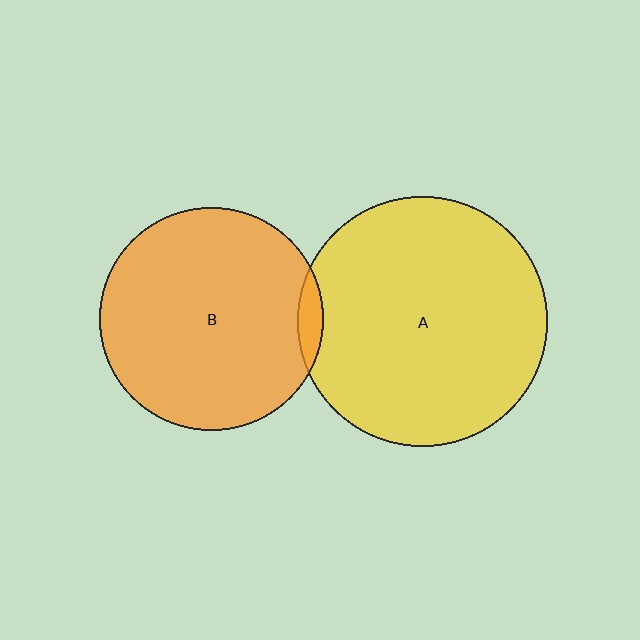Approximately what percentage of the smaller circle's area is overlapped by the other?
Approximately 5%.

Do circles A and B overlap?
Yes.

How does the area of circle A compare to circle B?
Approximately 1.3 times.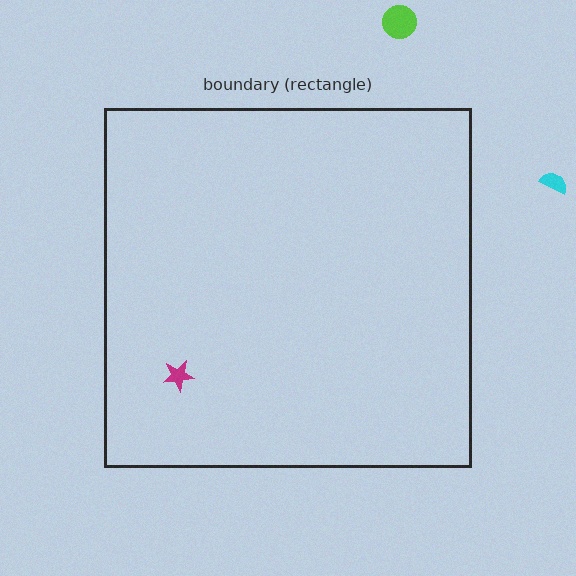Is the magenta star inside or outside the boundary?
Inside.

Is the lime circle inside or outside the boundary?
Outside.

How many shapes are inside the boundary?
1 inside, 2 outside.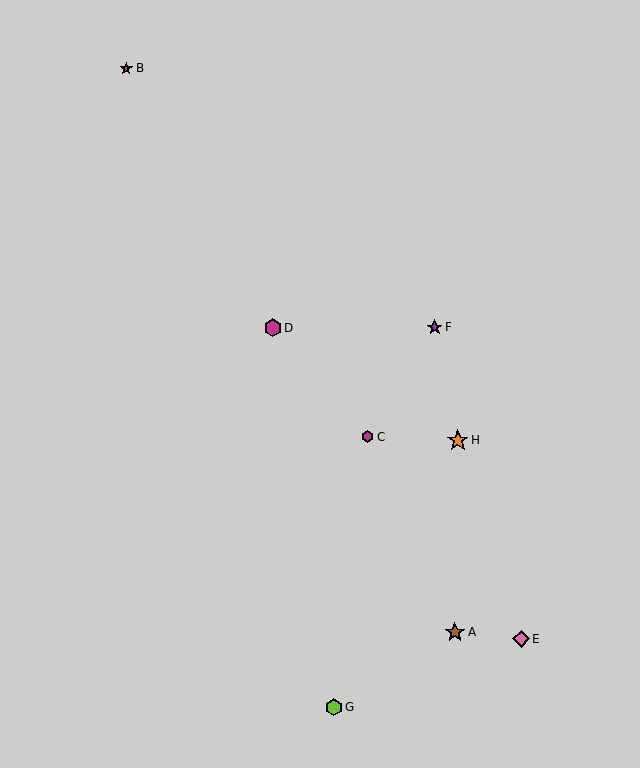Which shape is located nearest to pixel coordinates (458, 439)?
The orange star (labeled H) at (458, 441) is nearest to that location.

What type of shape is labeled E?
Shape E is a pink diamond.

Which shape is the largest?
The orange star (labeled H) is the largest.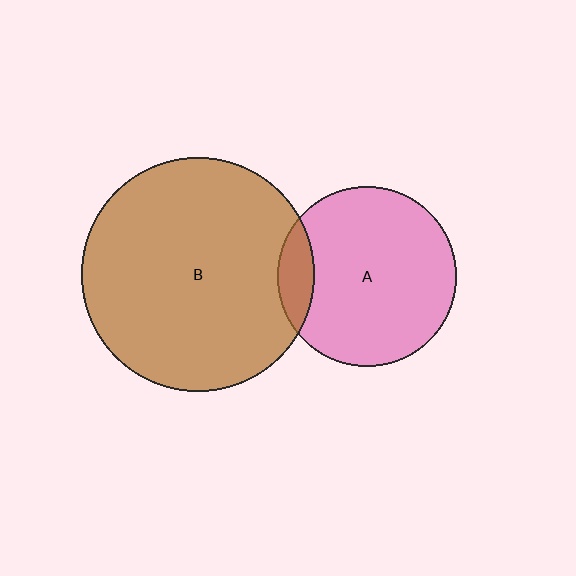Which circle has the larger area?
Circle B (brown).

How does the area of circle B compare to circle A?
Approximately 1.7 times.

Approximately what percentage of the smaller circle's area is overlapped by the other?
Approximately 10%.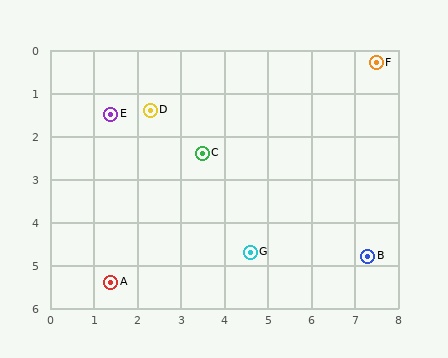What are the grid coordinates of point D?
Point D is at approximately (2.3, 1.4).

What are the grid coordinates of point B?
Point B is at approximately (7.3, 4.8).